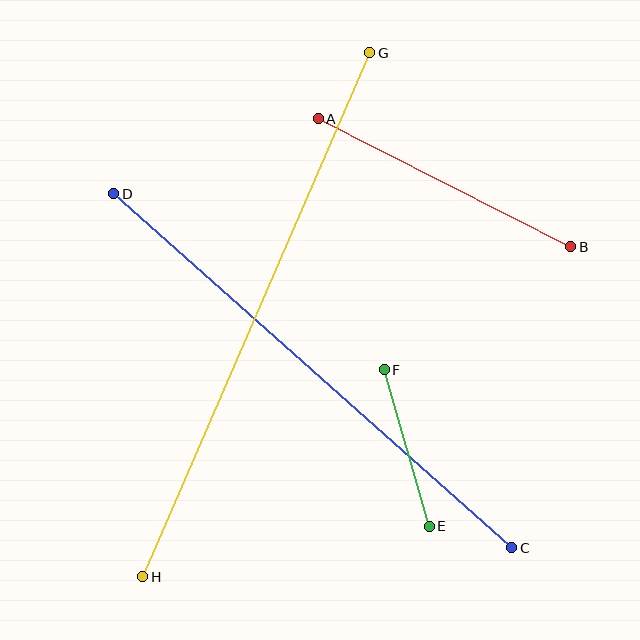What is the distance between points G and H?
The distance is approximately 571 pixels.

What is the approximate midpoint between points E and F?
The midpoint is at approximately (407, 448) pixels.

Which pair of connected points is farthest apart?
Points G and H are farthest apart.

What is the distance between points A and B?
The distance is approximately 283 pixels.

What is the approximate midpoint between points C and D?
The midpoint is at approximately (313, 371) pixels.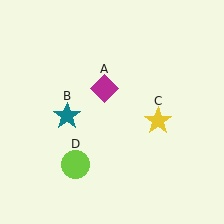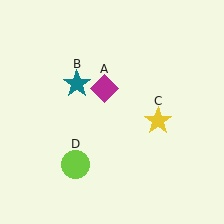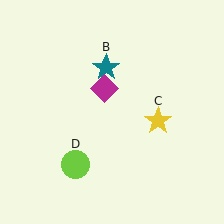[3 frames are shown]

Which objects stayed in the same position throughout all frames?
Magenta diamond (object A) and yellow star (object C) and lime circle (object D) remained stationary.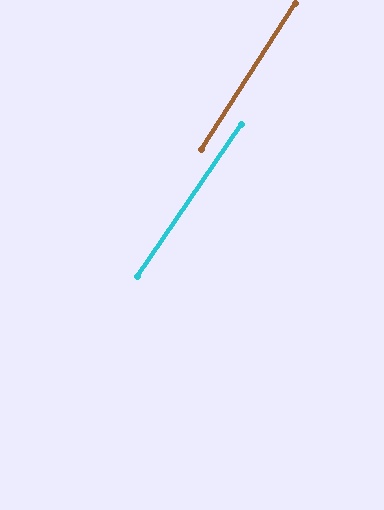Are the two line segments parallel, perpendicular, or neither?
Parallel — their directions differ by only 2.0°.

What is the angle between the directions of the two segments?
Approximately 2 degrees.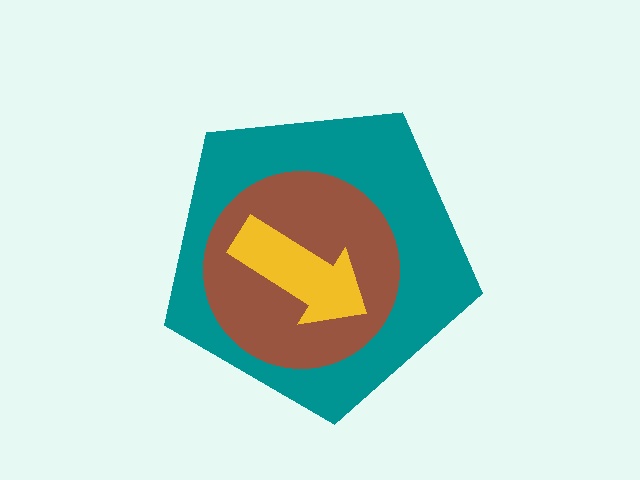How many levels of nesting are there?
3.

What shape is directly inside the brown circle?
The yellow arrow.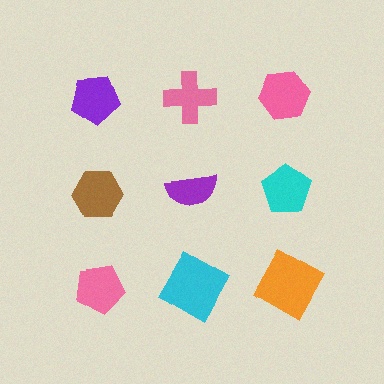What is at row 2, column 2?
A purple semicircle.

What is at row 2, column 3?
A cyan pentagon.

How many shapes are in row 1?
3 shapes.